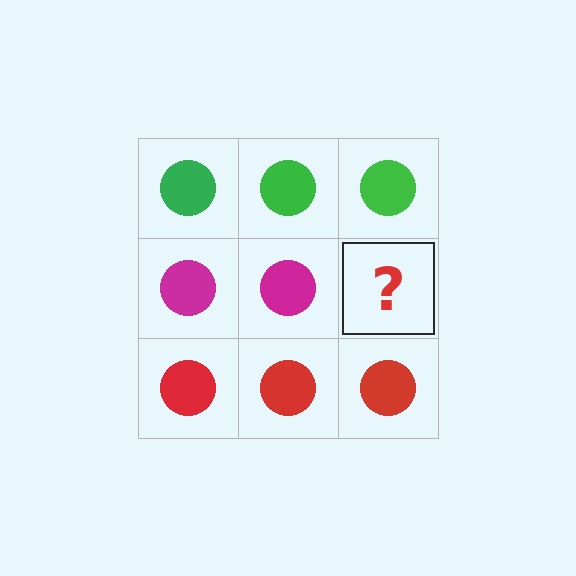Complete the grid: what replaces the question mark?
The question mark should be replaced with a magenta circle.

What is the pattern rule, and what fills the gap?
The rule is that each row has a consistent color. The gap should be filled with a magenta circle.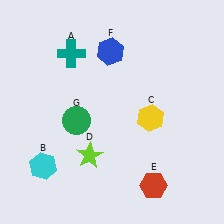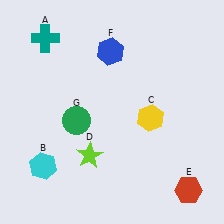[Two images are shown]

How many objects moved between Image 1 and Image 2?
2 objects moved between the two images.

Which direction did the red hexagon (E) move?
The red hexagon (E) moved right.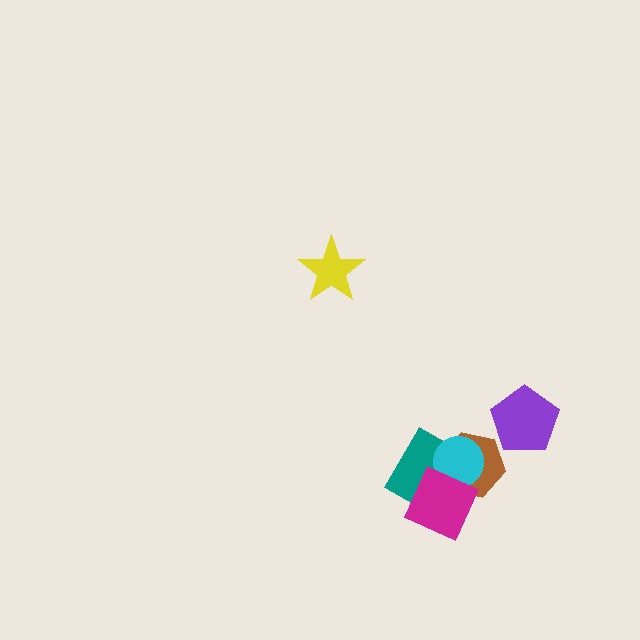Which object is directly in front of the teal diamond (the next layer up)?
The cyan circle is directly in front of the teal diamond.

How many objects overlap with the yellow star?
0 objects overlap with the yellow star.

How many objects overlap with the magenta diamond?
3 objects overlap with the magenta diamond.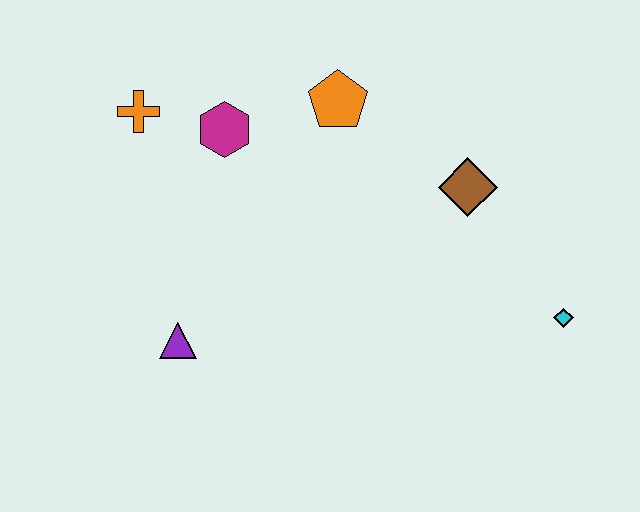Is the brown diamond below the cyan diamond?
No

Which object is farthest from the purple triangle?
The cyan diamond is farthest from the purple triangle.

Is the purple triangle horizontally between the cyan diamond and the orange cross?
Yes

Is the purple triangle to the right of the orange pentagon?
No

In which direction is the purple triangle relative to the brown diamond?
The purple triangle is to the left of the brown diamond.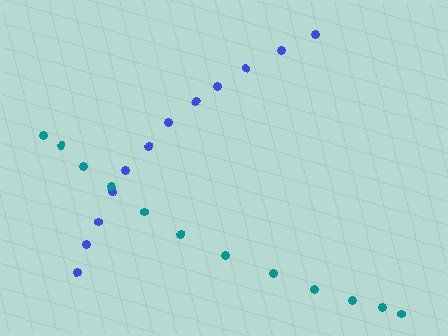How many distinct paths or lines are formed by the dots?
There are 2 distinct paths.